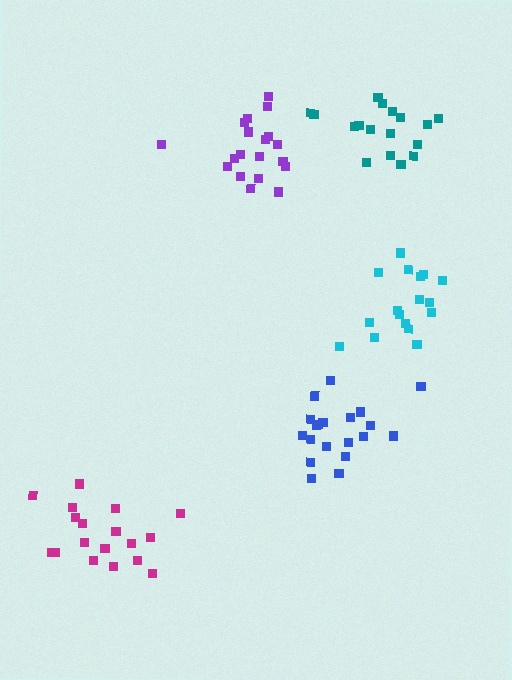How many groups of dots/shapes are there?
There are 5 groups.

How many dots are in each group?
Group 1: 19 dots, Group 2: 20 dots, Group 3: 17 dots, Group 4: 18 dots, Group 5: 17 dots (91 total).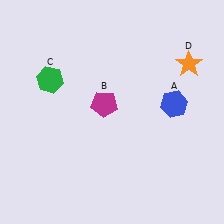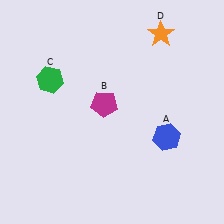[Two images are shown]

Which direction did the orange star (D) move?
The orange star (D) moved up.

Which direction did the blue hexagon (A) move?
The blue hexagon (A) moved down.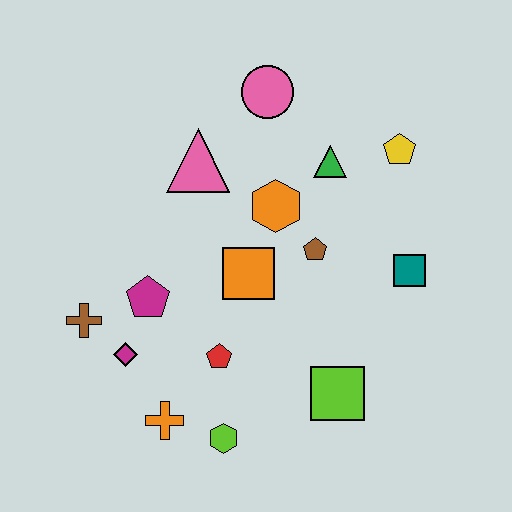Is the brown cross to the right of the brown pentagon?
No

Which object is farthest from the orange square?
The yellow pentagon is farthest from the orange square.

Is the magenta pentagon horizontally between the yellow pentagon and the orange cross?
No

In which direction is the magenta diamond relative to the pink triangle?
The magenta diamond is below the pink triangle.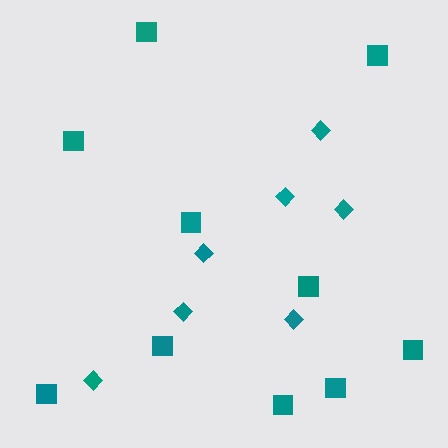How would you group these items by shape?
There are 2 groups: one group of diamonds (7) and one group of squares (10).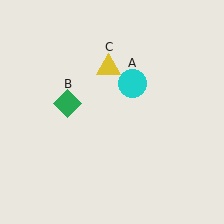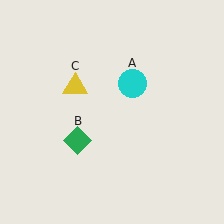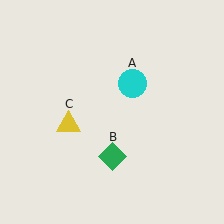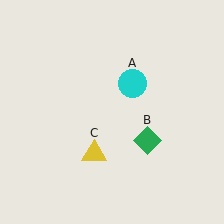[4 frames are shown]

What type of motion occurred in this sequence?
The green diamond (object B), yellow triangle (object C) rotated counterclockwise around the center of the scene.